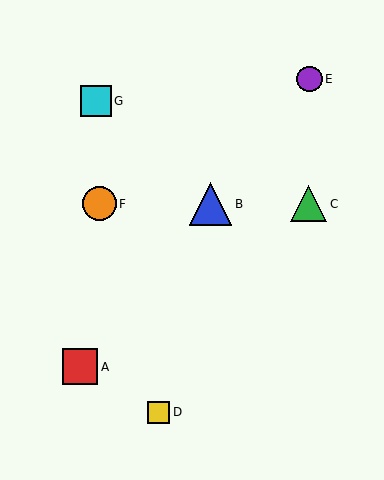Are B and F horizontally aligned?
Yes, both are at y≈204.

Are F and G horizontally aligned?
No, F is at y≈204 and G is at y≈101.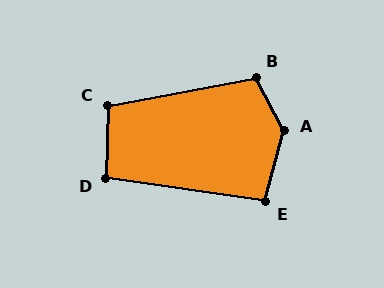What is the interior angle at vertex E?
Approximately 97 degrees (obtuse).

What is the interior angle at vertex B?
Approximately 106 degrees (obtuse).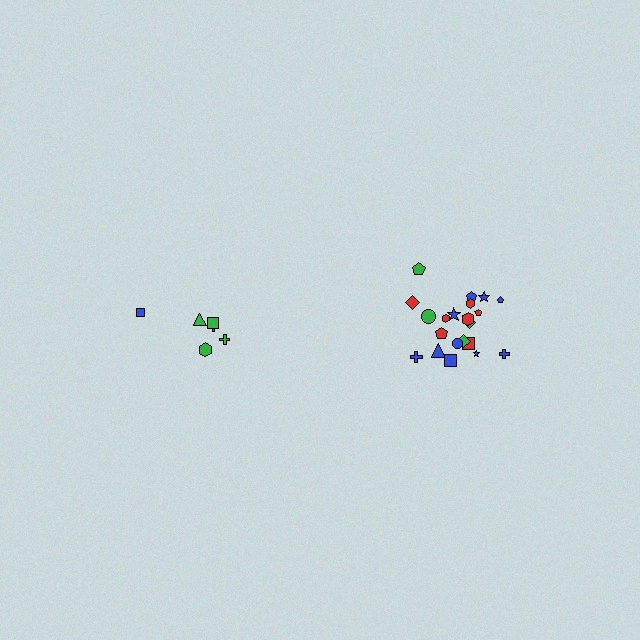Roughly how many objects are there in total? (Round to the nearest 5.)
Roughly 30 objects in total.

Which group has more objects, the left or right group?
The right group.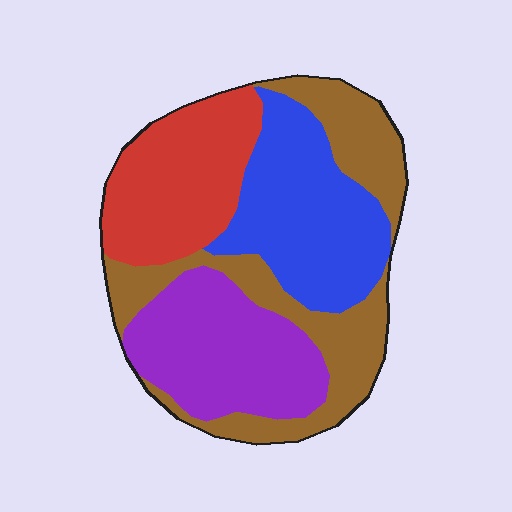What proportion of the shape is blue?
Blue covers around 25% of the shape.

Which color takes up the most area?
Brown, at roughly 30%.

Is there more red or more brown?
Brown.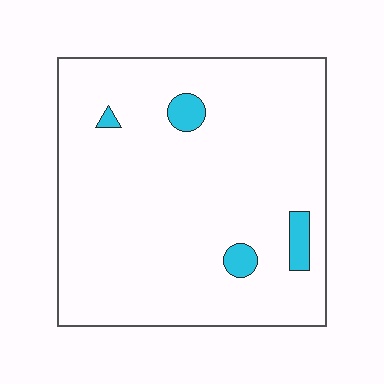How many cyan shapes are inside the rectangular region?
4.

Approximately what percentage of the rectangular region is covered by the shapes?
Approximately 5%.